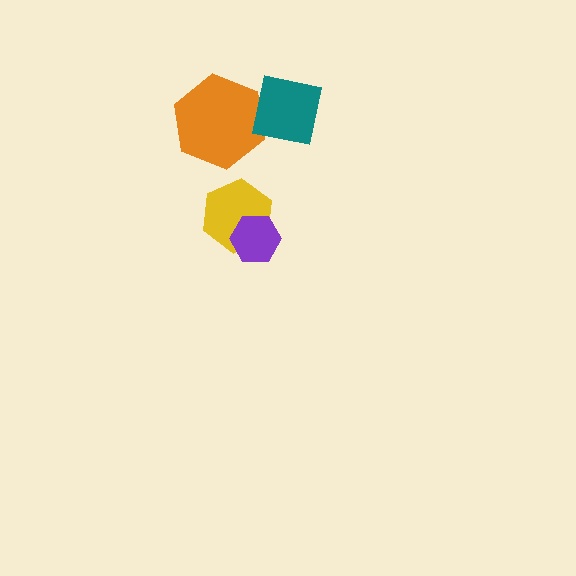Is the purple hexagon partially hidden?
No, no other shape covers it.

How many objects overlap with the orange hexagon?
1 object overlaps with the orange hexagon.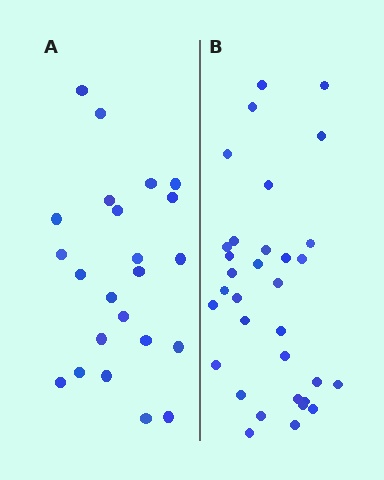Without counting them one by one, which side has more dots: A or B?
Region B (the right region) has more dots.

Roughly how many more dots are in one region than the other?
Region B has roughly 10 or so more dots than region A.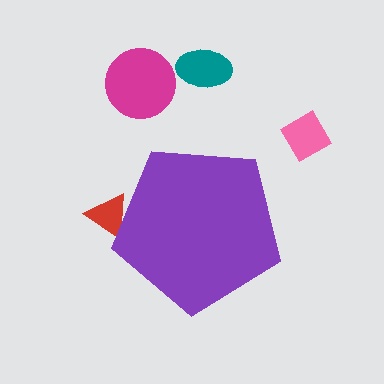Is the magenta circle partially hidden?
No, the magenta circle is fully visible.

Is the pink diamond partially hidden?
No, the pink diamond is fully visible.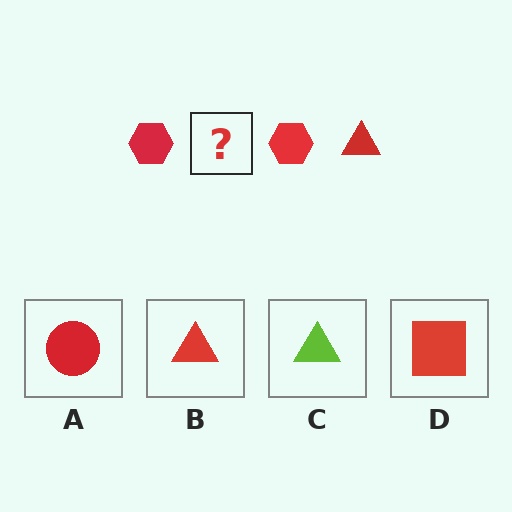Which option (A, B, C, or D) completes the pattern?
B.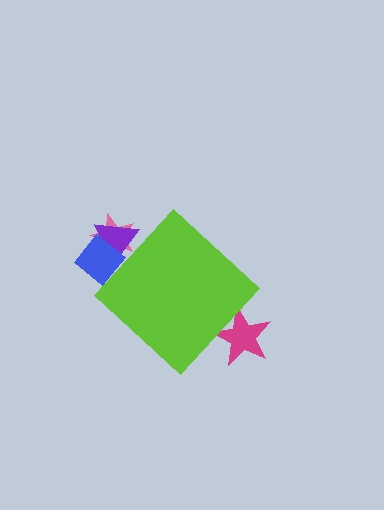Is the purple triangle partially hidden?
Yes, the purple triangle is partially hidden behind the lime diamond.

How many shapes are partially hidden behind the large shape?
4 shapes are partially hidden.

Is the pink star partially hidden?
Yes, the pink star is partially hidden behind the lime diamond.